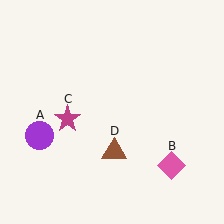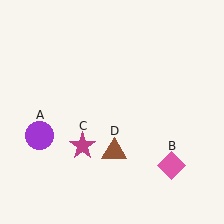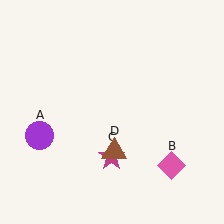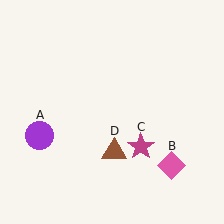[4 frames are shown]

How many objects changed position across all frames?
1 object changed position: magenta star (object C).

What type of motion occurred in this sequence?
The magenta star (object C) rotated counterclockwise around the center of the scene.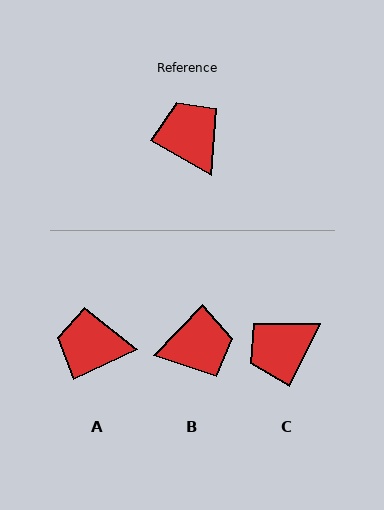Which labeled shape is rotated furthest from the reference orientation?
B, about 104 degrees away.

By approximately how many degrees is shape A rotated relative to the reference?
Approximately 56 degrees counter-clockwise.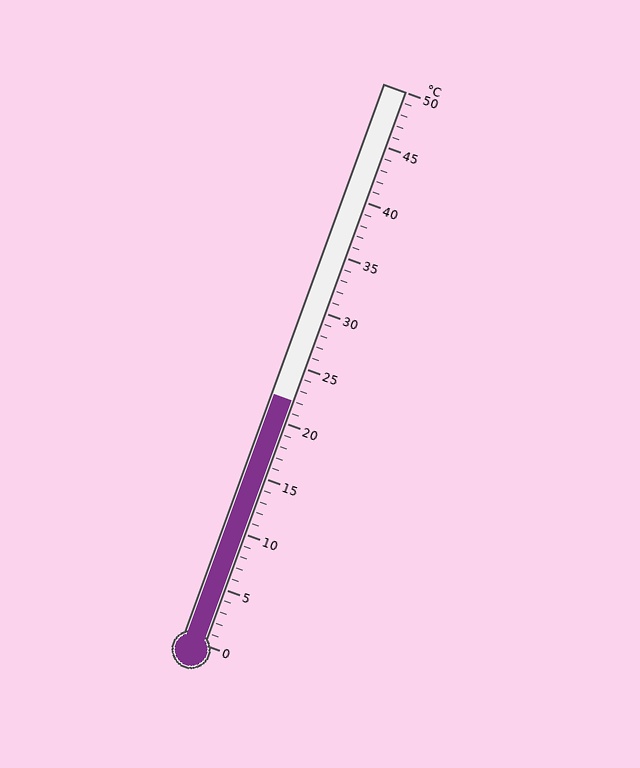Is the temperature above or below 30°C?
The temperature is below 30°C.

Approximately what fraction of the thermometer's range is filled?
The thermometer is filled to approximately 45% of its range.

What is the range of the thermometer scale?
The thermometer scale ranges from 0°C to 50°C.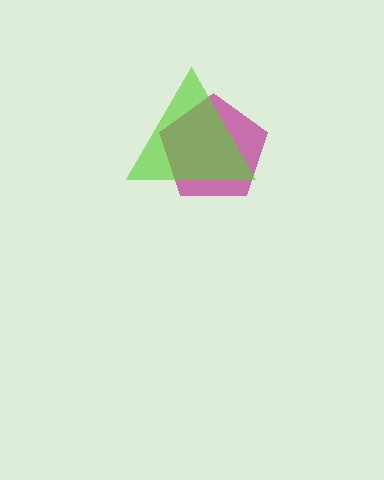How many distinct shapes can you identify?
There are 2 distinct shapes: a magenta pentagon, a lime triangle.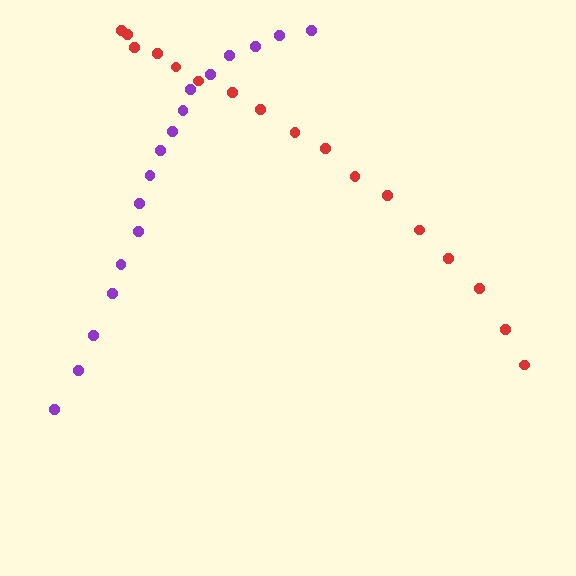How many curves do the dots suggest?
There are 2 distinct paths.